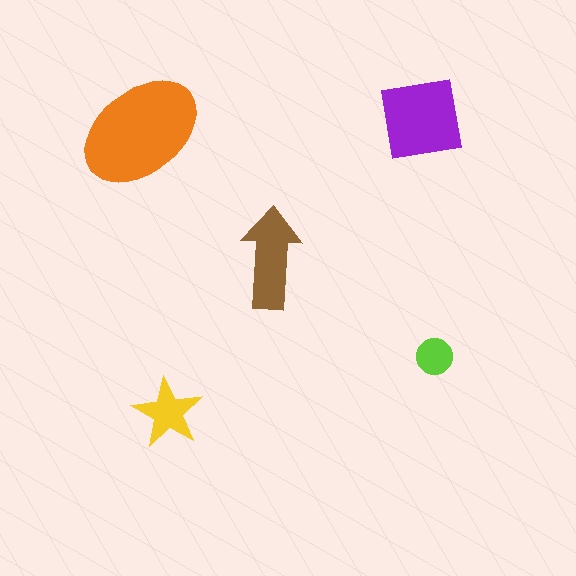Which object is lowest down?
The yellow star is bottommost.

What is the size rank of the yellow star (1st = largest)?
4th.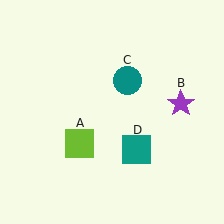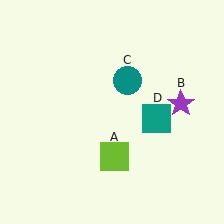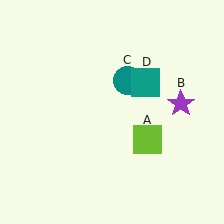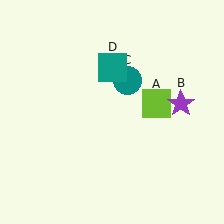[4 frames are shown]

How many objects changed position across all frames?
2 objects changed position: lime square (object A), teal square (object D).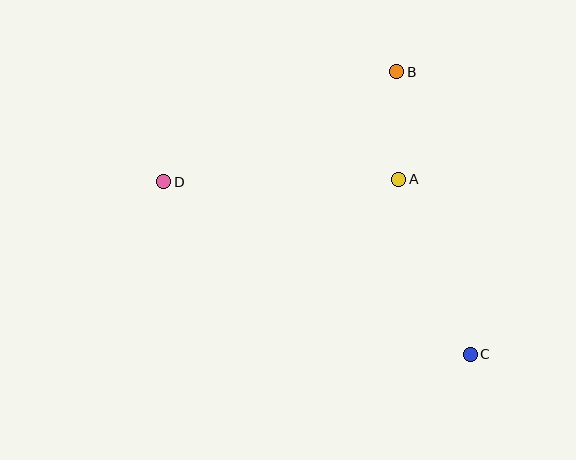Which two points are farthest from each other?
Points C and D are farthest from each other.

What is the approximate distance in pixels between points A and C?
The distance between A and C is approximately 189 pixels.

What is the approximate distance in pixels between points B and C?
The distance between B and C is approximately 292 pixels.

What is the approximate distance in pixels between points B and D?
The distance between B and D is approximately 258 pixels.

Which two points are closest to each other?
Points A and B are closest to each other.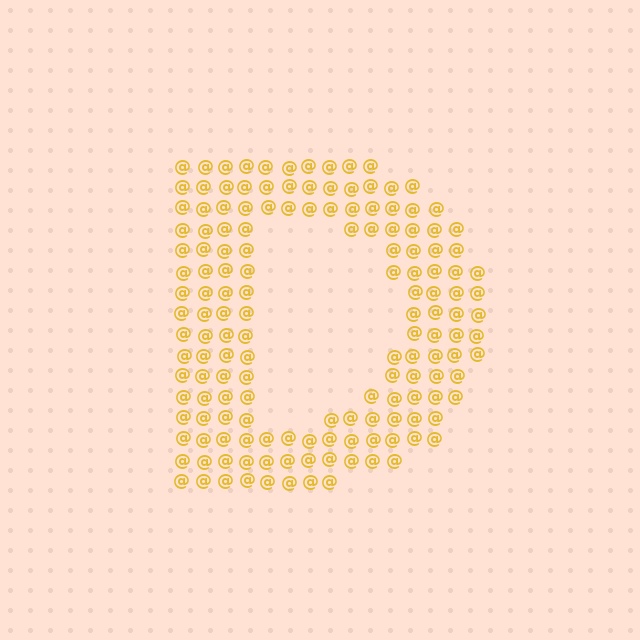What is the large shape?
The large shape is the letter D.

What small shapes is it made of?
It is made of small at signs.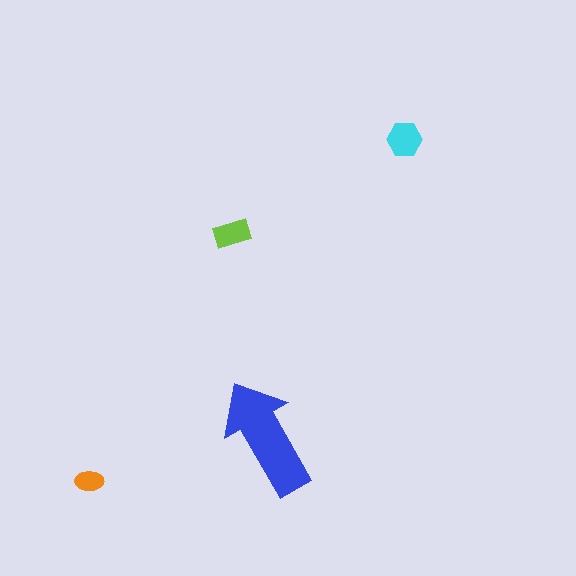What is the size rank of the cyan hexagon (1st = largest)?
2nd.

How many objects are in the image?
There are 4 objects in the image.